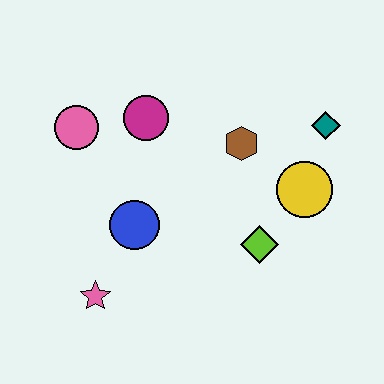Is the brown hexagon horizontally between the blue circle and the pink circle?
No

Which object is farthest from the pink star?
The teal diamond is farthest from the pink star.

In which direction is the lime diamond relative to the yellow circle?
The lime diamond is below the yellow circle.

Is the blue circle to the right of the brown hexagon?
No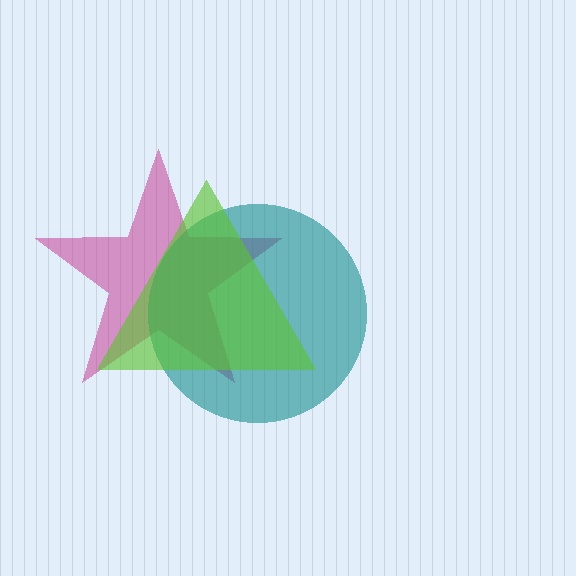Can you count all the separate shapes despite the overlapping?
Yes, there are 3 separate shapes.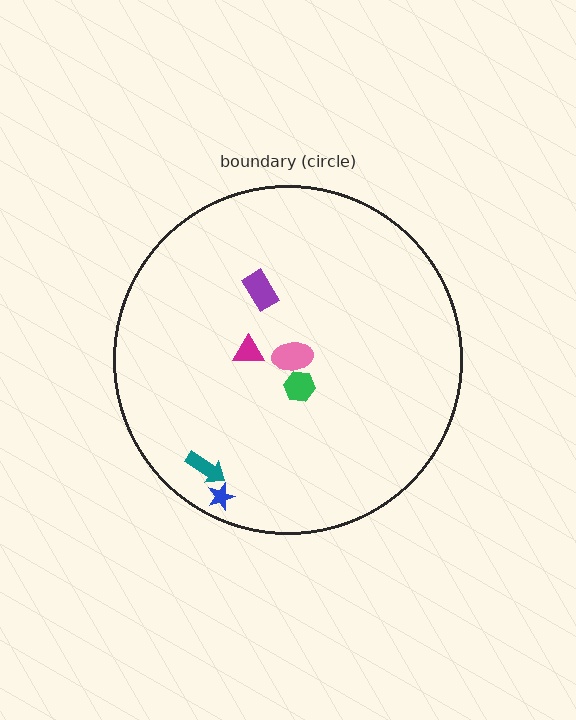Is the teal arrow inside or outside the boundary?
Inside.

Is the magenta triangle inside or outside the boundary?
Inside.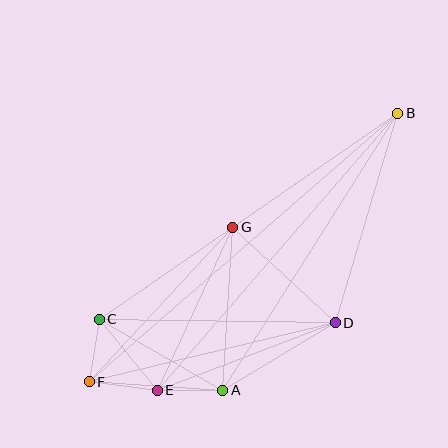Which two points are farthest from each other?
Points B and F are farthest from each other.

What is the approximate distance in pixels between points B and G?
The distance between B and G is approximately 201 pixels.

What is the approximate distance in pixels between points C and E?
The distance between C and E is approximately 92 pixels.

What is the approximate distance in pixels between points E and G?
The distance between E and G is approximately 179 pixels.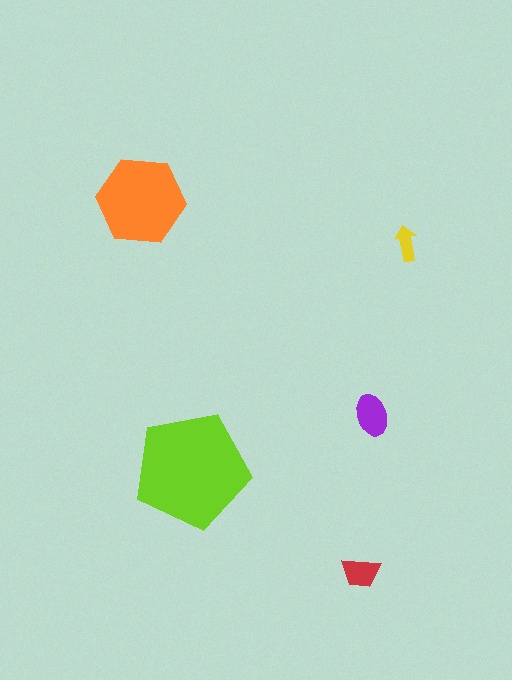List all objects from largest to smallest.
The lime pentagon, the orange hexagon, the purple ellipse, the red trapezoid, the yellow arrow.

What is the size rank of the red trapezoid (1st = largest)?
4th.